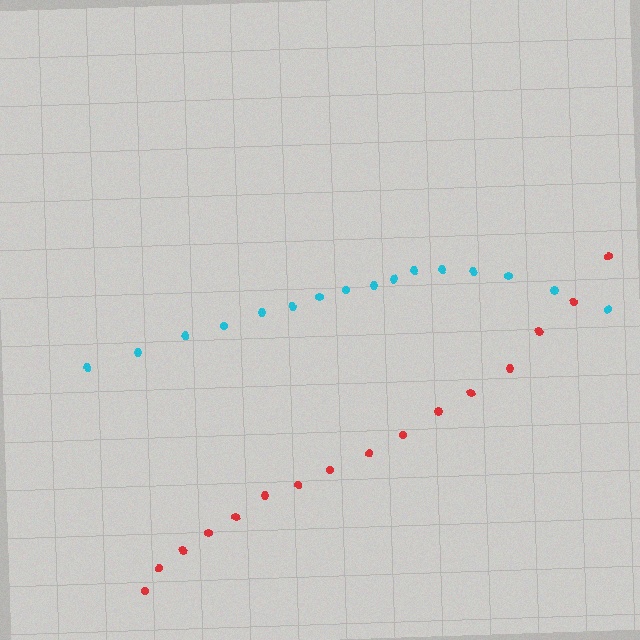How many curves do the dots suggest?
There are 2 distinct paths.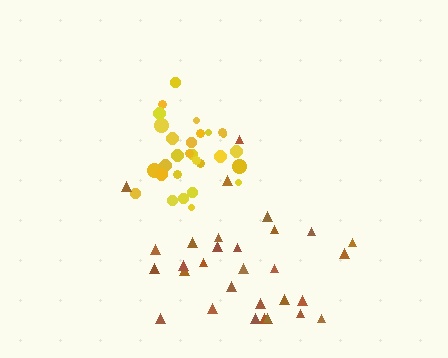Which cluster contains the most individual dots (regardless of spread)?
Brown (31).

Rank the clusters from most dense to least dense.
yellow, brown.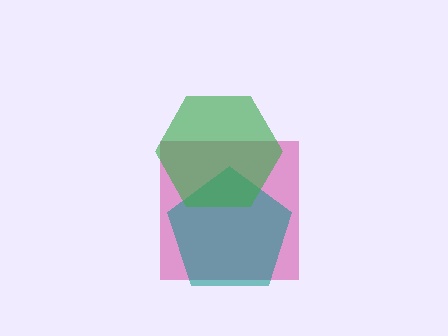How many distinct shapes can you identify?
There are 3 distinct shapes: a magenta square, a teal pentagon, a green hexagon.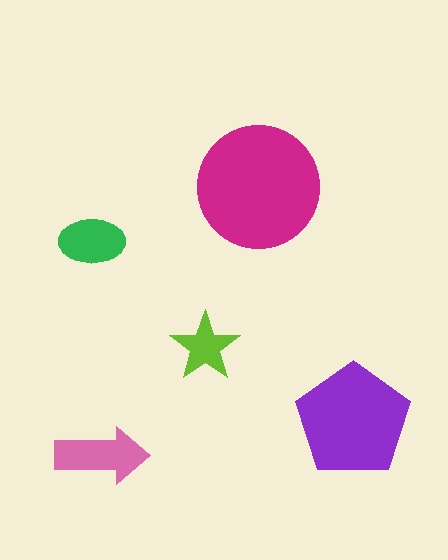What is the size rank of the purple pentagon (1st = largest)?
2nd.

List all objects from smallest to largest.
The lime star, the green ellipse, the pink arrow, the purple pentagon, the magenta circle.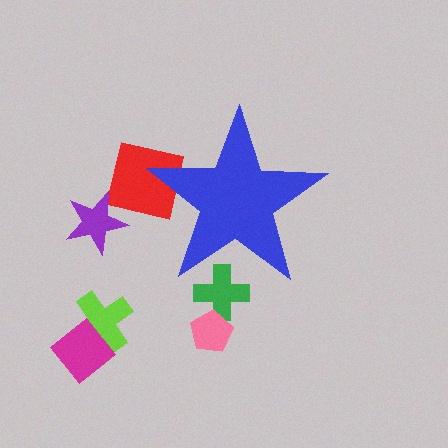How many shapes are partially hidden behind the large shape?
2 shapes are partially hidden.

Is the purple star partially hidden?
No, the purple star is fully visible.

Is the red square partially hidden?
Yes, the red square is partially hidden behind the blue star.